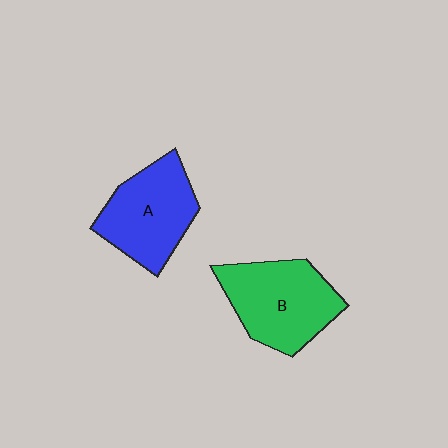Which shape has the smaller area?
Shape A (blue).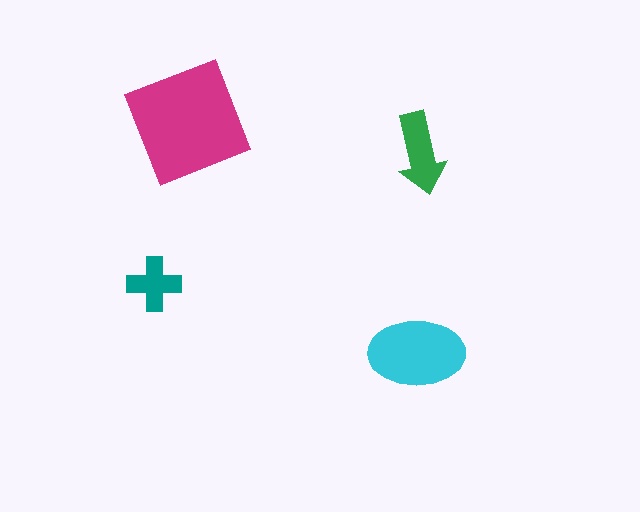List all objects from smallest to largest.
The teal cross, the green arrow, the cyan ellipse, the magenta square.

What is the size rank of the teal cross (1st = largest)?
4th.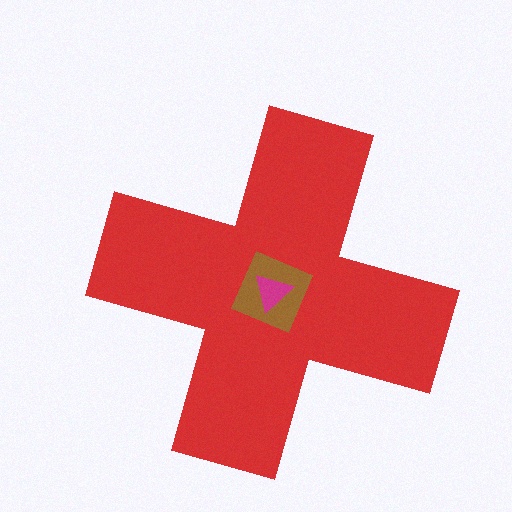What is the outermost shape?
The red cross.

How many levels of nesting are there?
3.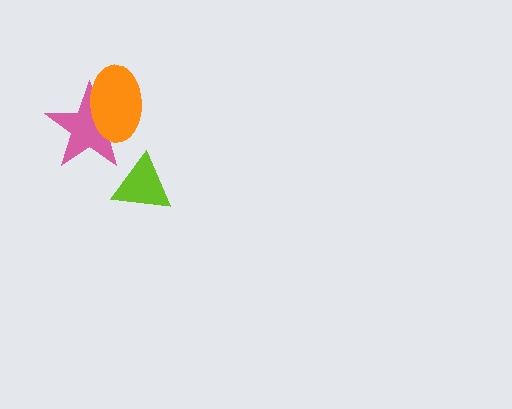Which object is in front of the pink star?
The orange ellipse is in front of the pink star.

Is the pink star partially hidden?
Yes, it is partially covered by another shape.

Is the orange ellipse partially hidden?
No, no other shape covers it.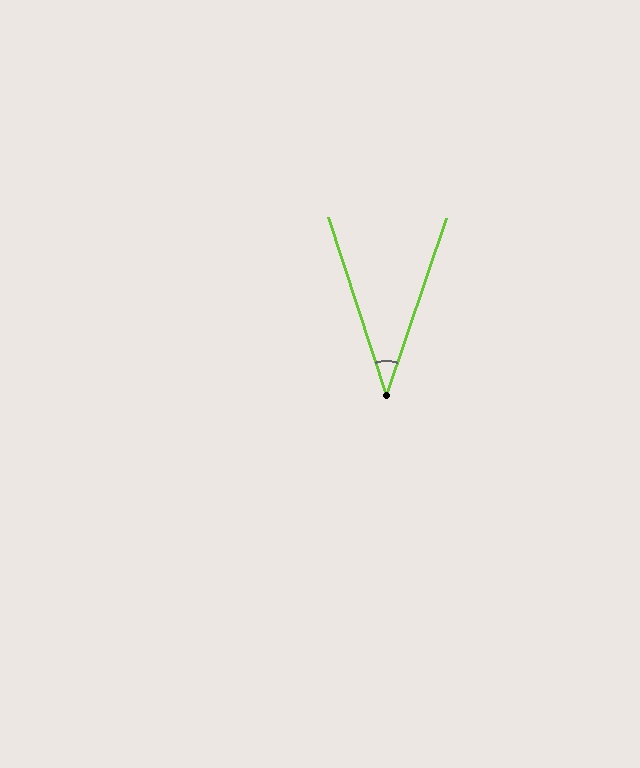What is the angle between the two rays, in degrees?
Approximately 37 degrees.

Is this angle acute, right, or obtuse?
It is acute.